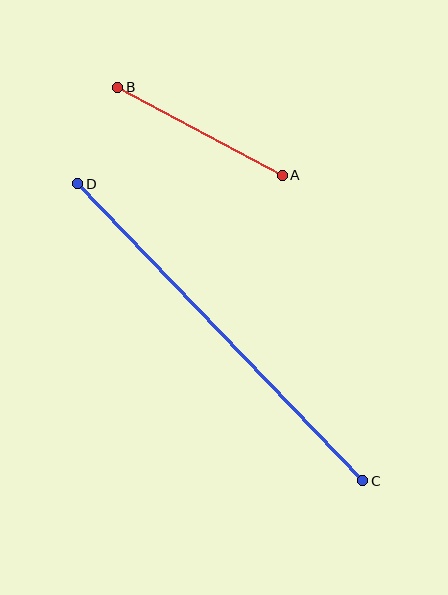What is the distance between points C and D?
The distance is approximately 412 pixels.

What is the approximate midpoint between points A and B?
The midpoint is at approximately (200, 131) pixels.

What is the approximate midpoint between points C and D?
The midpoint is at approximately (220, 332) pixels.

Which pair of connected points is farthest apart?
Points C and D are farthest apart.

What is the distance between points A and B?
The distance is approximately 186 pixels.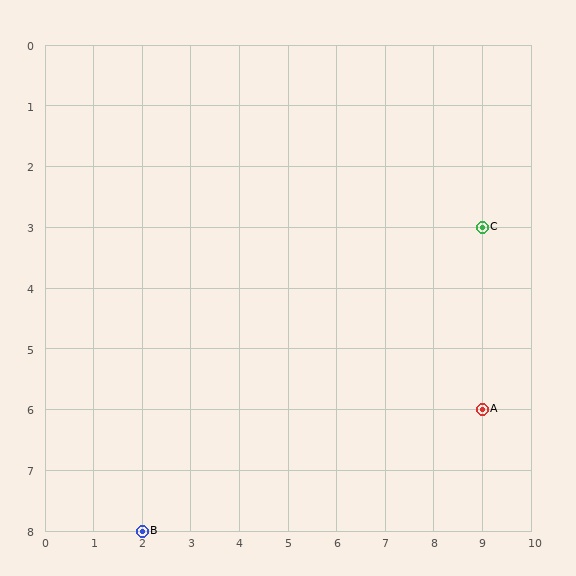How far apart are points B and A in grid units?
Points B and A are 7 columns and 2 rows apart (about 7.3 grid units diagonally).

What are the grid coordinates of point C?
Point C is at grid coordinates (9, 3).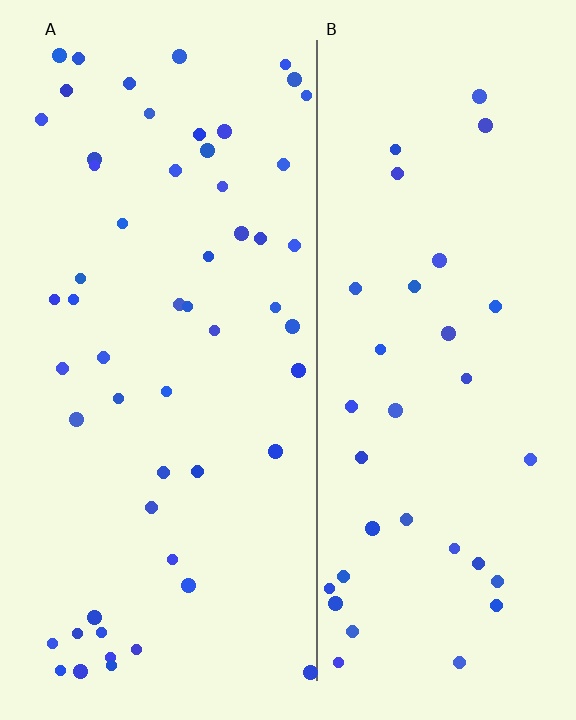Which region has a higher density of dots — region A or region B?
A (the left).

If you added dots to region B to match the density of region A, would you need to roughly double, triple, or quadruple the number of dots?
Approximately double.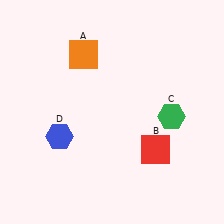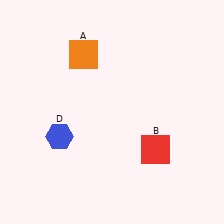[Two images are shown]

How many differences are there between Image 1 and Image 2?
There is 1 difference between the two images.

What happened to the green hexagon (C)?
The green hexagon (C) was removed in Image 2. It was in the bottom-right area of Image 1.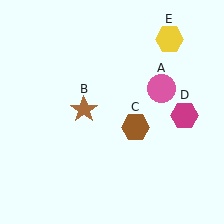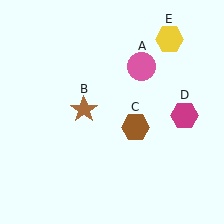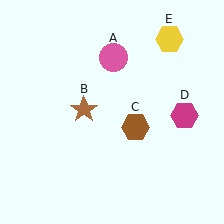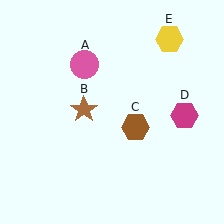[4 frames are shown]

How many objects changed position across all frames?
1 object changed position: pink circle (object A).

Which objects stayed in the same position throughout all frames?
Brown star (object B) and brown hexagon (object C) and magenta hexagon (object D) and yellow hexagon (object E) remained stationary.